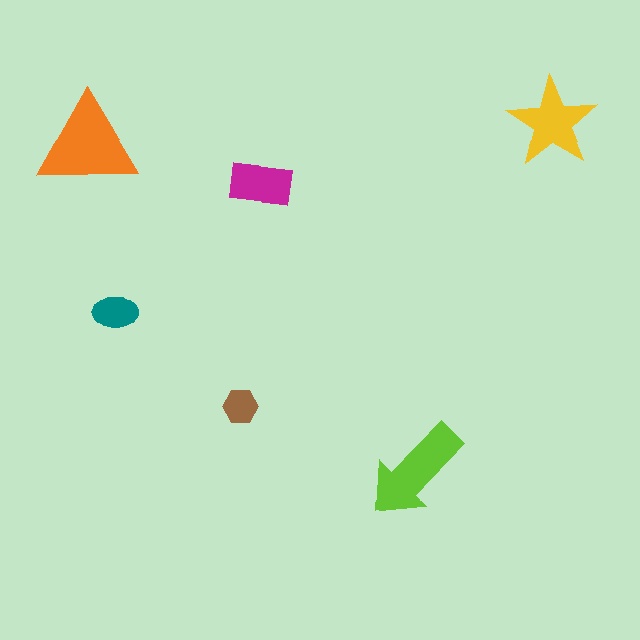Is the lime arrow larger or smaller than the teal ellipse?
Larger.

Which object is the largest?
The orange triangle.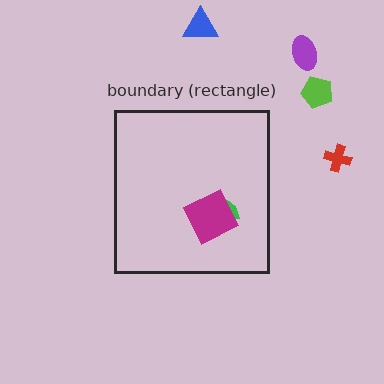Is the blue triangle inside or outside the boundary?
Outside.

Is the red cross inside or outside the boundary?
Outside.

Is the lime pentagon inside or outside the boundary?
Outside.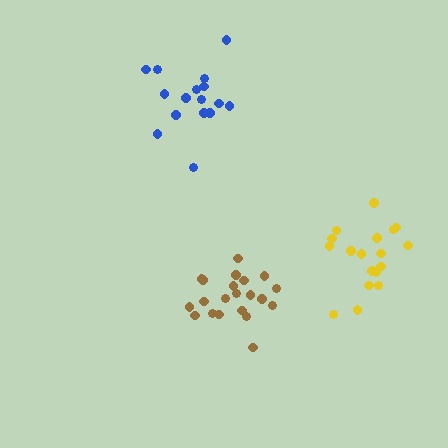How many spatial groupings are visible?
There are 3 spatial groupings.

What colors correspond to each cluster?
The clusters are colored: blue, brown, yellow.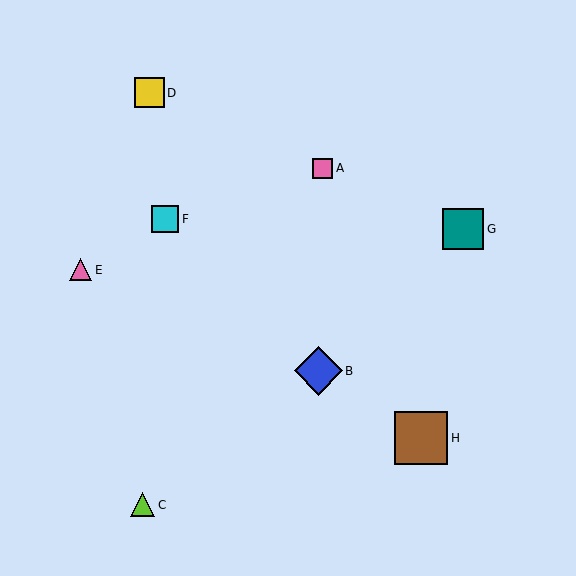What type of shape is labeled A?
Shape A is a pink square.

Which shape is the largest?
The brown square (labeled H) is the largest.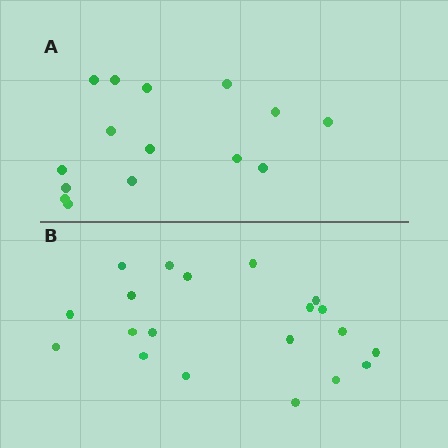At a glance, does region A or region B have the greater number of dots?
Region B (the bottom region) has more dots.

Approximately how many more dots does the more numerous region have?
Region B has about 5 more dots than region A.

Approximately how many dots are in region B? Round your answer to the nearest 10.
About 20 dots.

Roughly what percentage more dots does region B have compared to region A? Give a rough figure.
About 35% more.